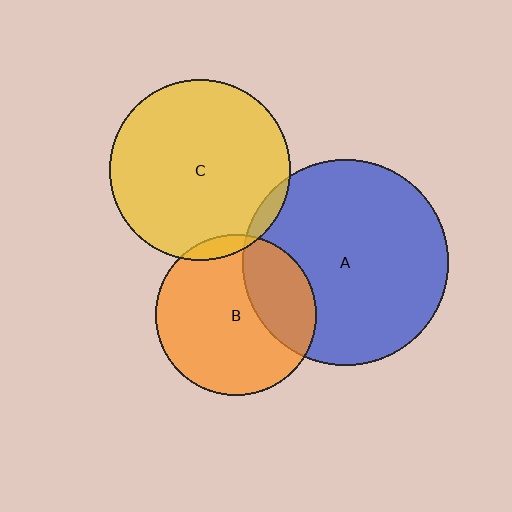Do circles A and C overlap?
Yes.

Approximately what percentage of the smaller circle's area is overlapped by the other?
Approximately 5%.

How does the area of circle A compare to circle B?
Approximately 1.6 times.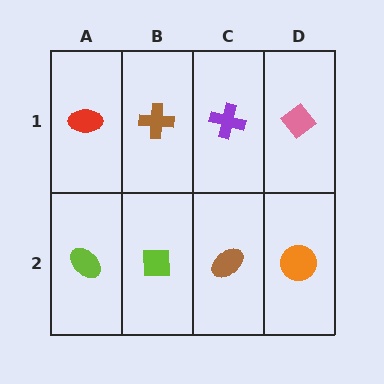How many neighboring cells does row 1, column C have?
3.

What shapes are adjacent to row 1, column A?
A lime ellipse (row 2, column A), a brown cross (row 1, column B).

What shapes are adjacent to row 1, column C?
A brown ellipse (row 2, column C), a brown cross (row 1, column B), a pink diamond (row 1, column D).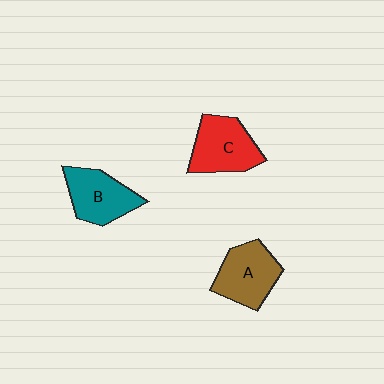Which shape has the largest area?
Shape C (red).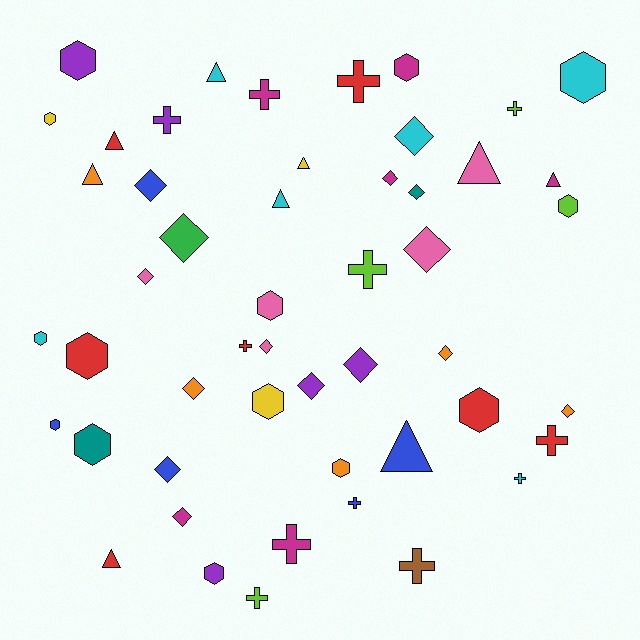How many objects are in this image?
There are 50 objects.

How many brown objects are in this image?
There is 1 brown object.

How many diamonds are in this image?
There are 15 diamonds.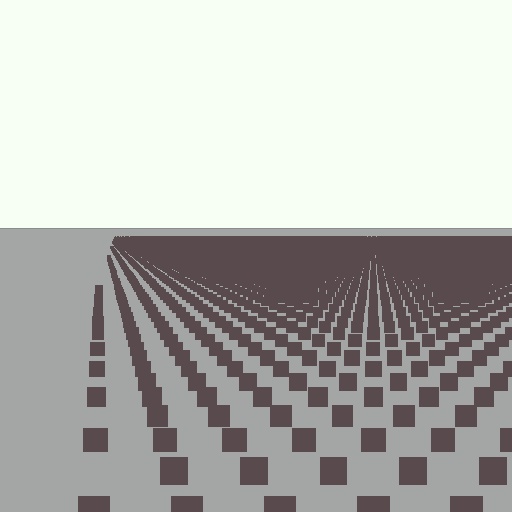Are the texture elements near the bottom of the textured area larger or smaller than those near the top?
Larger. Near the bottom, elements are closer to the viewer and appear at a bigger on-screen size.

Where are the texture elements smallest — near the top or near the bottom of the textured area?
Near the top.